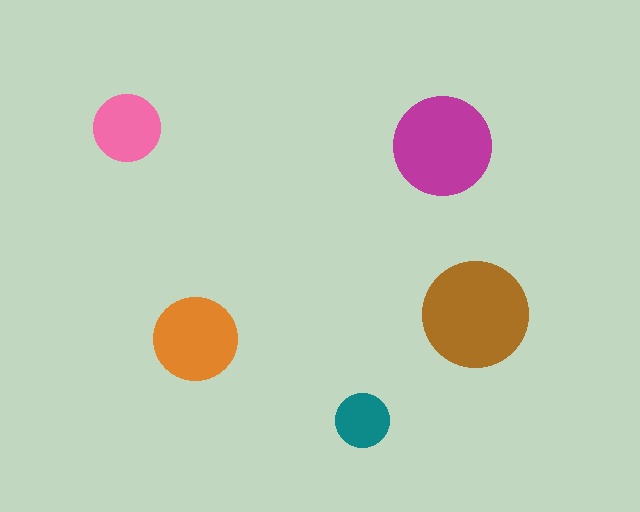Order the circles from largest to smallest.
the brown one, the magenta one, the orange one, the pink one, the teal one.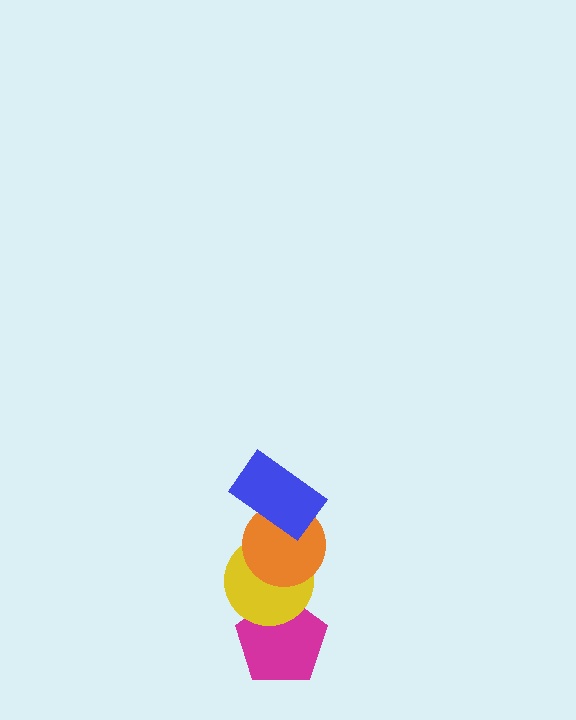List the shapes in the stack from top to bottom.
From top to bottom: the blue rectangle, the orange circle, the yellow circle, the magenta pentagon.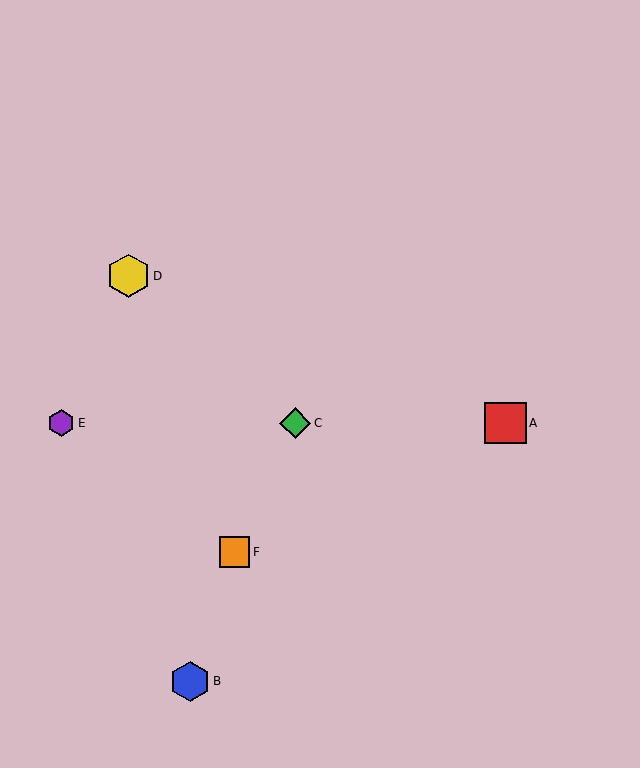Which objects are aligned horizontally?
Objects A, C, E are aligned horizontally.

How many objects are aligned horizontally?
3 objects (A, C, E) are aligned horizontally.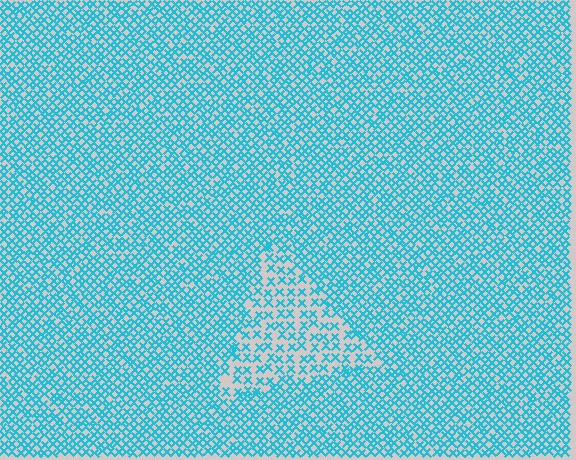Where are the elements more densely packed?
The elements are more densely packed outside the triangle boundary.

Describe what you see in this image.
The image contains small cyan elements arranged at two different densities. A triangle-shaped region is visible where the elements are less densely packed than the surrounding area.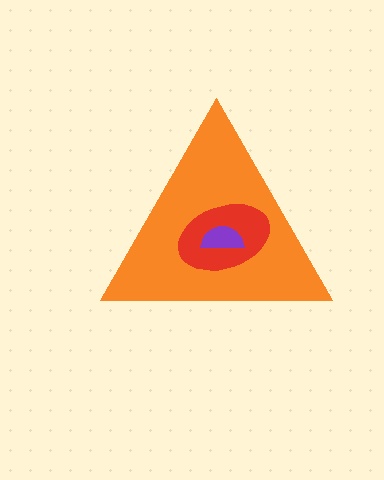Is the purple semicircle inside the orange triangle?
Yes.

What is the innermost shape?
The purple semicircle.